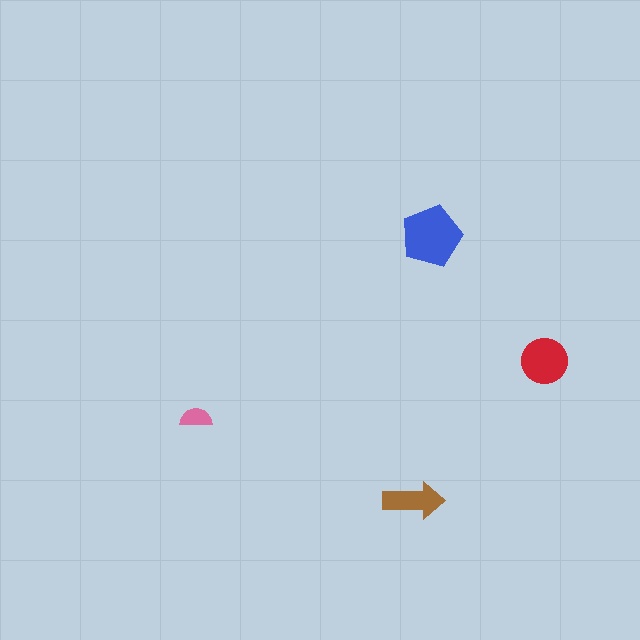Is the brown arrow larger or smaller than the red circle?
Smaller.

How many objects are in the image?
There are 4 objects in the image.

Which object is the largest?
The blue pentagon.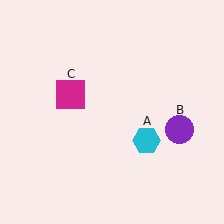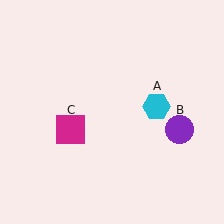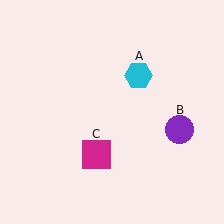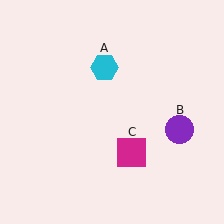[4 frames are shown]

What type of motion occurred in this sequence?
The cyan hexagon (object A), magenta square (object C) rotated counterclockwise around the center of the scene.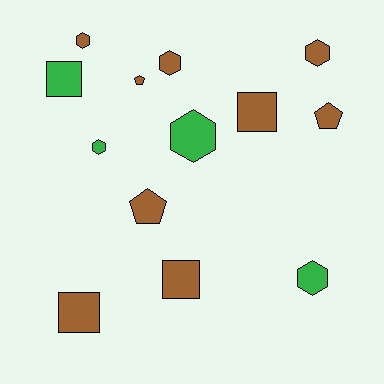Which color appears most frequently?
Brown, with 9 objects.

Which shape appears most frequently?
Hexagon, with 6 objects.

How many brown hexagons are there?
There are 3 brown hexagons.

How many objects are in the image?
There are 13 objects.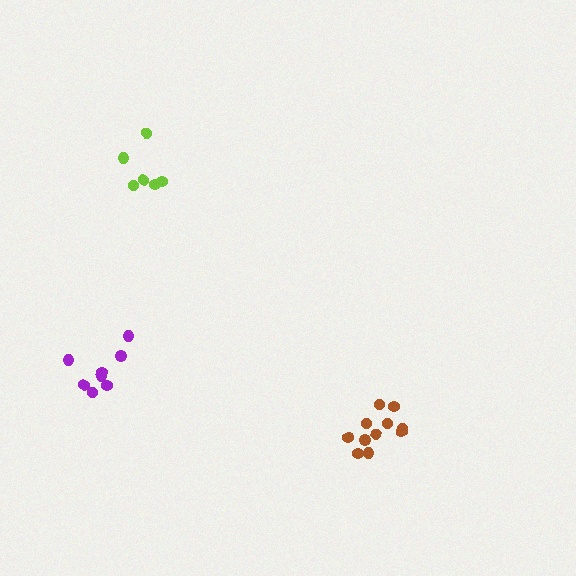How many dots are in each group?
Group 1: 11 dots, Group 2: 6 dots, Group 3: 8 dots (25 total).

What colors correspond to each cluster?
The clusters are colored: brown, lime, purple.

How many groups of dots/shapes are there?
There are 3 groups.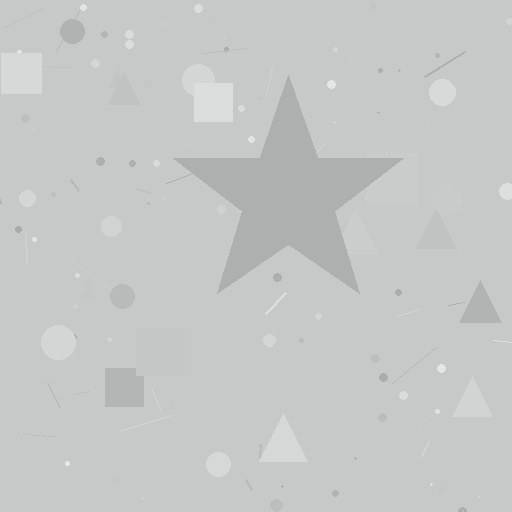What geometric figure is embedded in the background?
A star is embedded in the background.